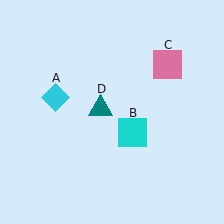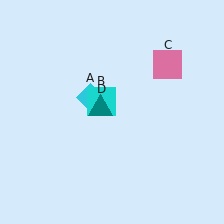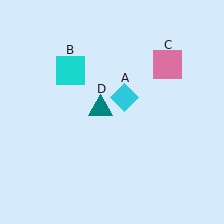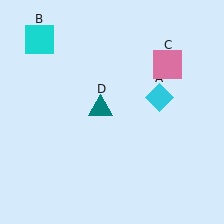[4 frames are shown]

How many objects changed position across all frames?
2 objects changed position: cyan diamond (object A), cyan square (object B).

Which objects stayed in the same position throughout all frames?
Pink square (object C) and teal triangle (object D) remained stationary.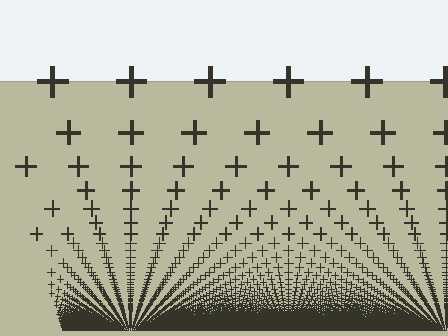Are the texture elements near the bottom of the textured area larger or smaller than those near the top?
Smaller. The gradient is inverted — elements near the bottom are smaller and denser.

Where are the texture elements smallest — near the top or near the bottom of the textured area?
Near the bottom.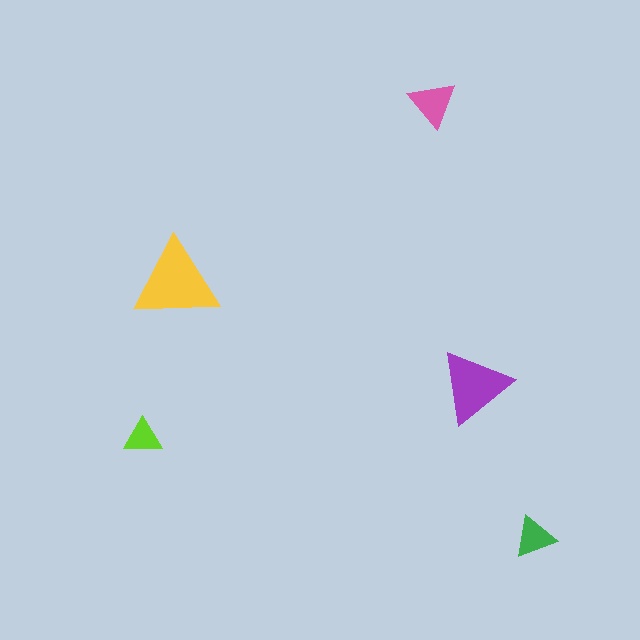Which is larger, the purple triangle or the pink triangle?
The purple one.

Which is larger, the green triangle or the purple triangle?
The purple one.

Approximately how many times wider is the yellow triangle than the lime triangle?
About 2 times wider.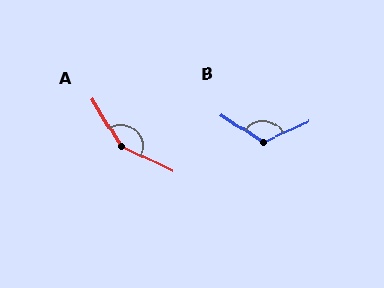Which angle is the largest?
A, at approximately 146 degrees.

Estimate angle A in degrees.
Approximately 146 degrees.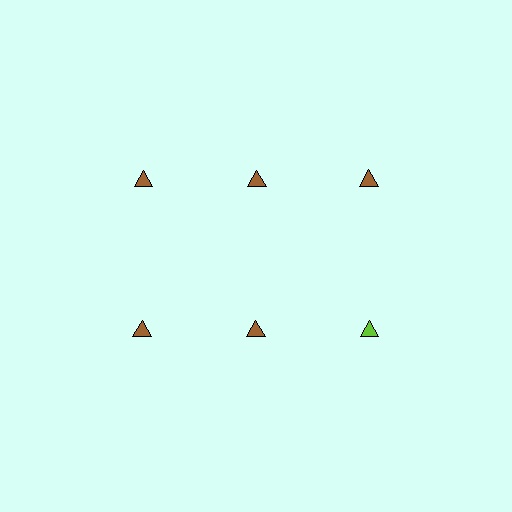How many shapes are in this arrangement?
There are 6 shapes arranged in a grid pattern.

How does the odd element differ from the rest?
It has a different color: lime instead of brown.